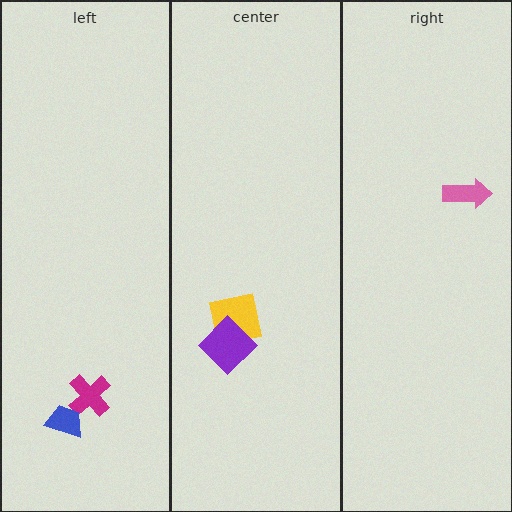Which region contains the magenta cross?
The left region.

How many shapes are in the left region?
2.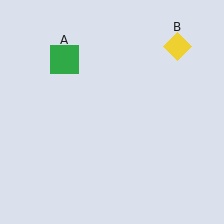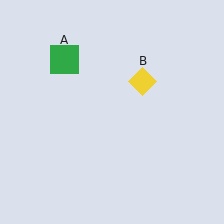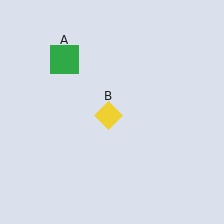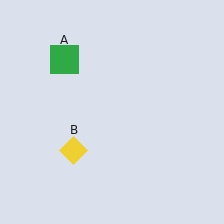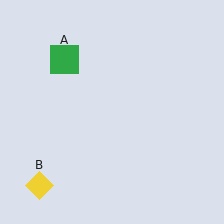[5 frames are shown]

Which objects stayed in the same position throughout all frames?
Green square (object A) remained stationary.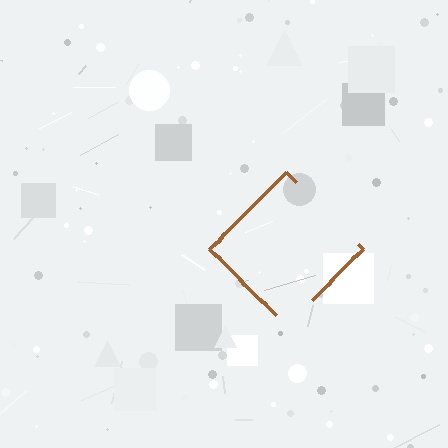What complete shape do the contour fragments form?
The contour fragments form a diamond.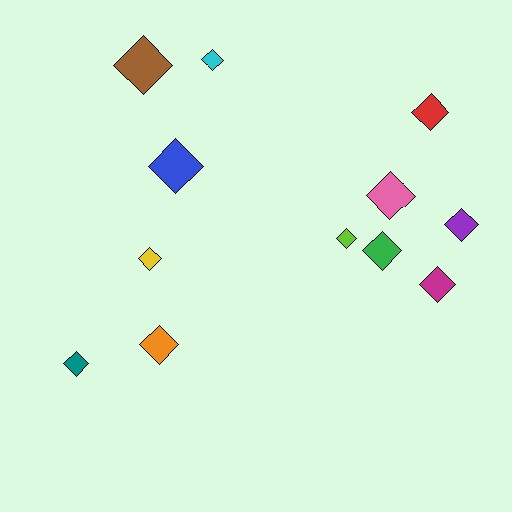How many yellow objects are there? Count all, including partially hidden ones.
There is 1 yellow object.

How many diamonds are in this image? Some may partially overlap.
There are 12 diamonds.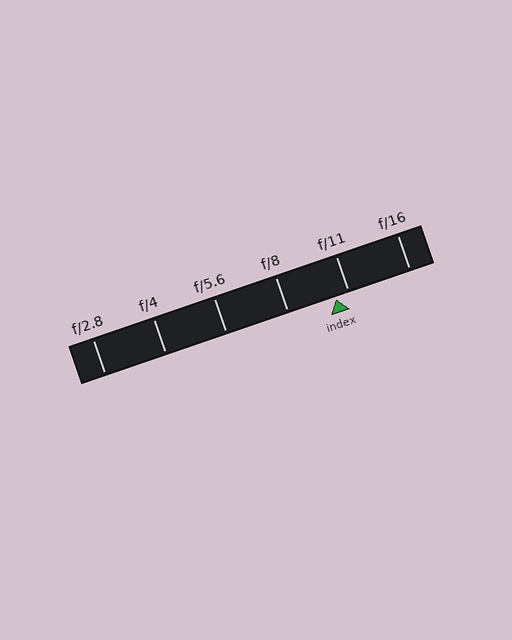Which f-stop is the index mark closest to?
The index mark is closest to f/11.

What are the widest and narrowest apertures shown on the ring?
The widest aperture shown is f/2.8 and the narrowest is f/16.